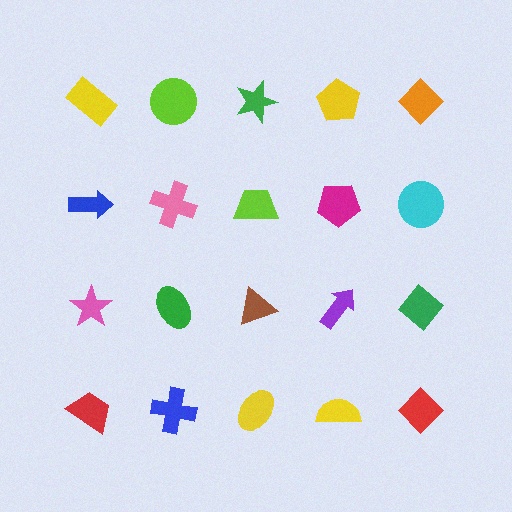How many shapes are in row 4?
5 shapes.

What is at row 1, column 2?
A lime circle.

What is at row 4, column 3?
A yellow ellipse.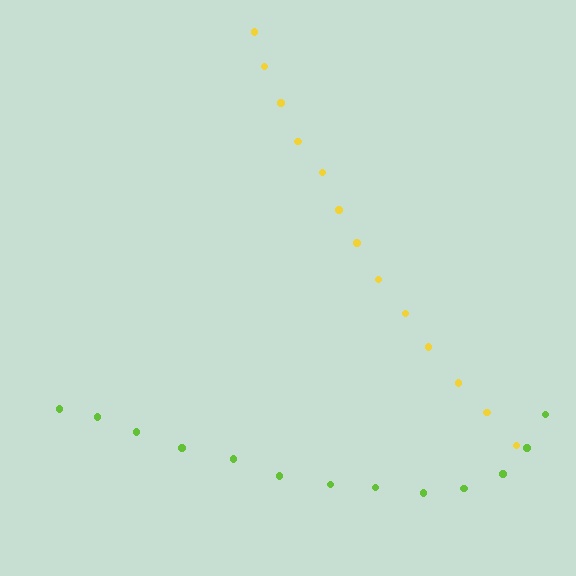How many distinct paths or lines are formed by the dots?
There are 2 distinct paths.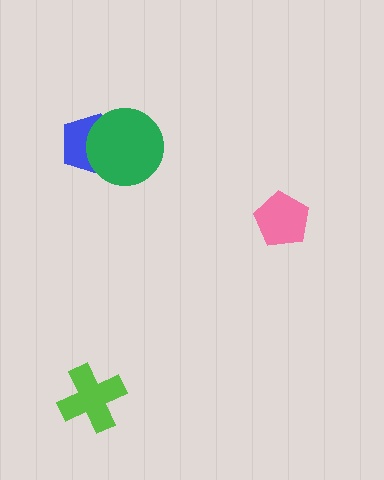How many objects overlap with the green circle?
1 object overlaps with the green circle.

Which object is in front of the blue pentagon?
The green circle is in front of the blue pentagon.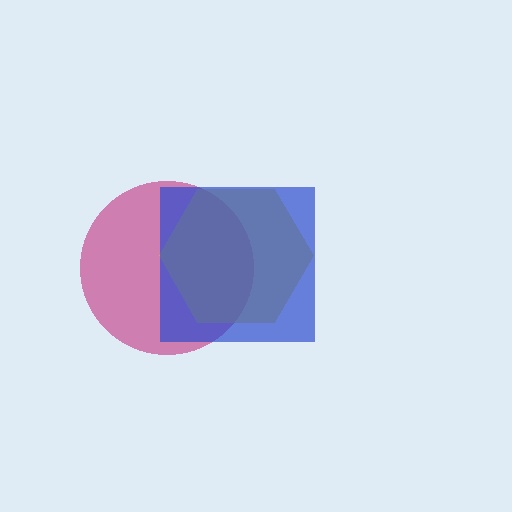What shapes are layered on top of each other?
The layered shapes are: a magenta circle, a yellow hexagon, a blue square.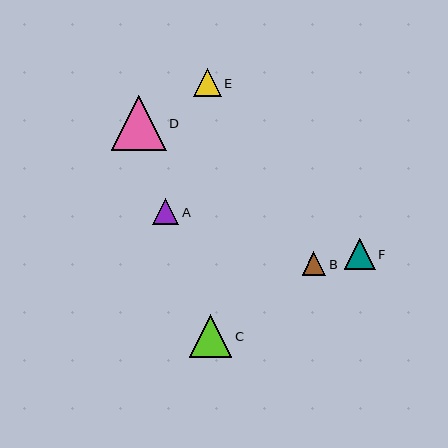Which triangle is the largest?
Triangle D is the largest with a size of approximately 55 pixels.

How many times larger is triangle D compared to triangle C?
Triangle D is approximately 1.3 times the size of triangle C.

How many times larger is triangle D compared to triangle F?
Triangle D is approximately 1.8 times the size of triangle F.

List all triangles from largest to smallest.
From largest to smallest: D, C, F, E, A, B.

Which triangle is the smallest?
Triangle B is the smallest with a size of approximately 23 pixels.